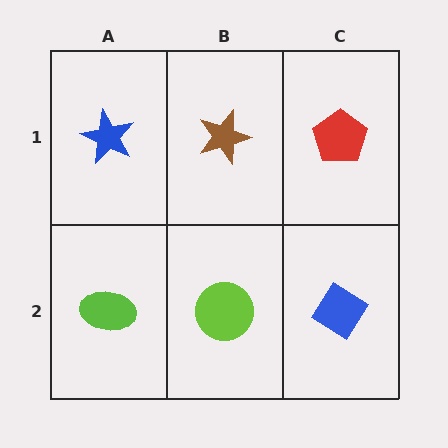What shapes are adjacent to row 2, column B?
A brown star (row 1, column B), a lime ellipse (row 2, column A), a blue diamond (row 2, column C).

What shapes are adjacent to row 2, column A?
A blue star (row 1, column A), a lime circle (row 2, column B).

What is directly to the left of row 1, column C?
A brown star.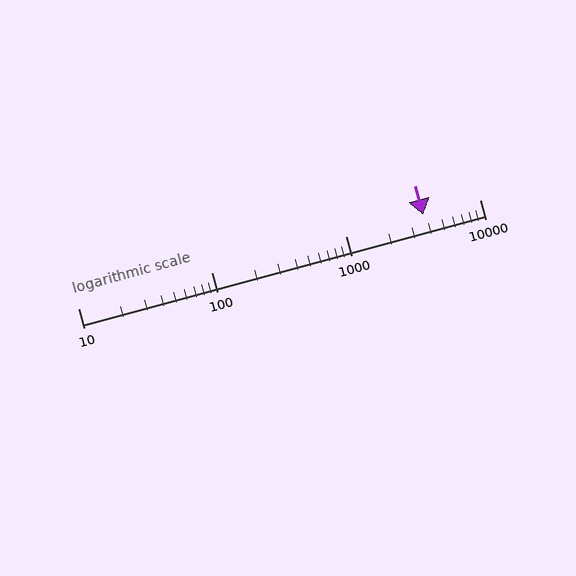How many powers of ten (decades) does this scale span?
The scale spans 3 decades, from 10 to 10000.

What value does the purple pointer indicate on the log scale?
The pointer indicates approximately 3800.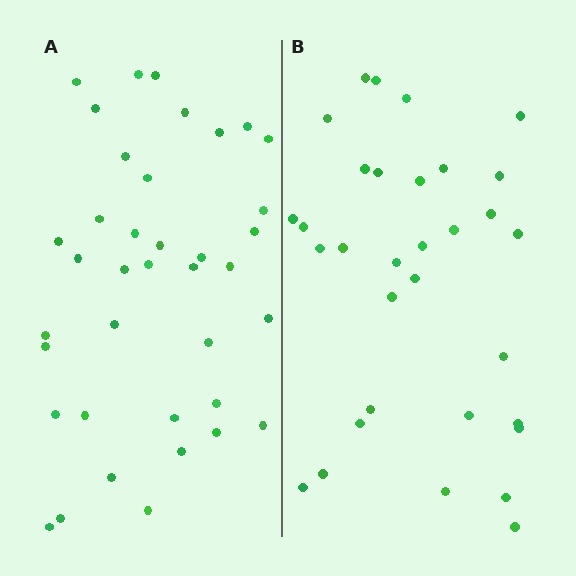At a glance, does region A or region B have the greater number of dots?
Region A (the left region) has more dots.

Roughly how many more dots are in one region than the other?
Region A has about 6 more dots than region B.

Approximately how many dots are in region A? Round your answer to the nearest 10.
About 40 dots. (The exact count is 38, which rounds to 40.)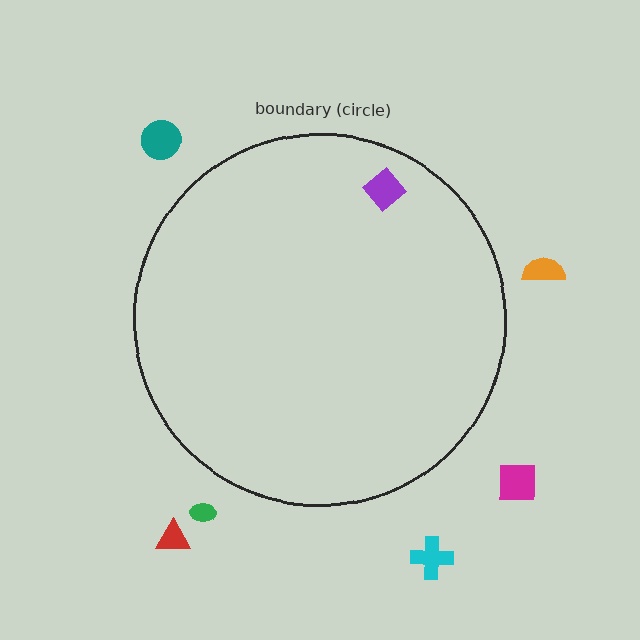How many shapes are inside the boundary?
1 inside, 6 outside.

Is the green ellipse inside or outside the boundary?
Outside.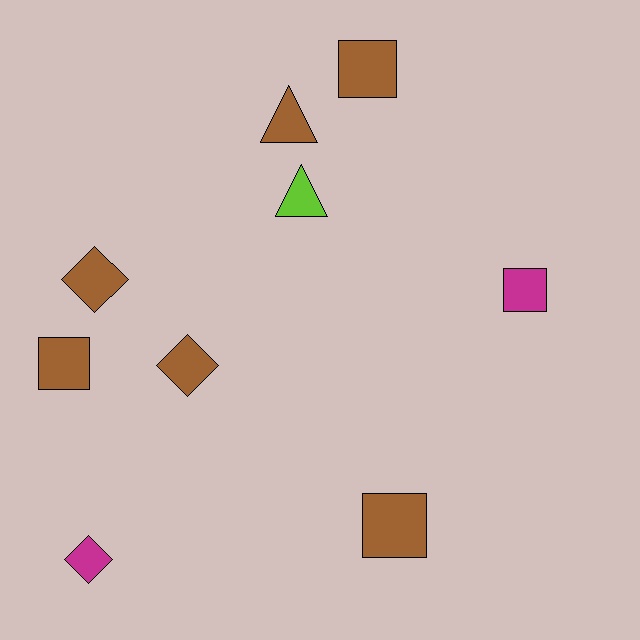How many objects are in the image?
There are 9 objects.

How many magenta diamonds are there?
There is 1 magenta diamond.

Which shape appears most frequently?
Square, with 4 objects.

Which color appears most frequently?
Brown, with 6 objects.